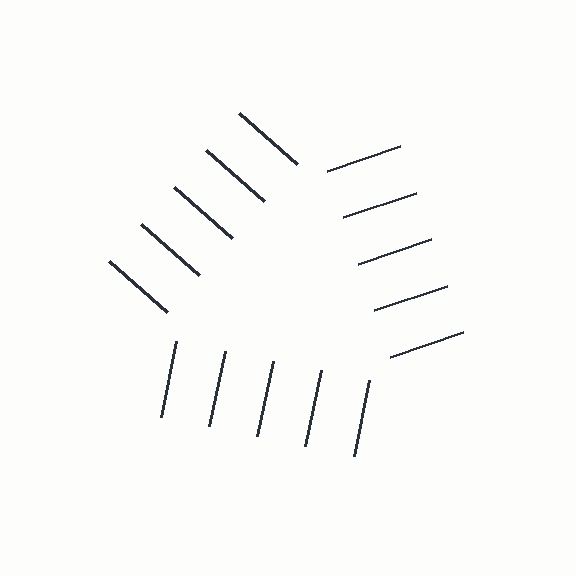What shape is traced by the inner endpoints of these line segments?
An illusory triangle — the line segments terminate on its edges but no continuous stroke is drawn.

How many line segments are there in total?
15 — 5 along each of the 3 edges.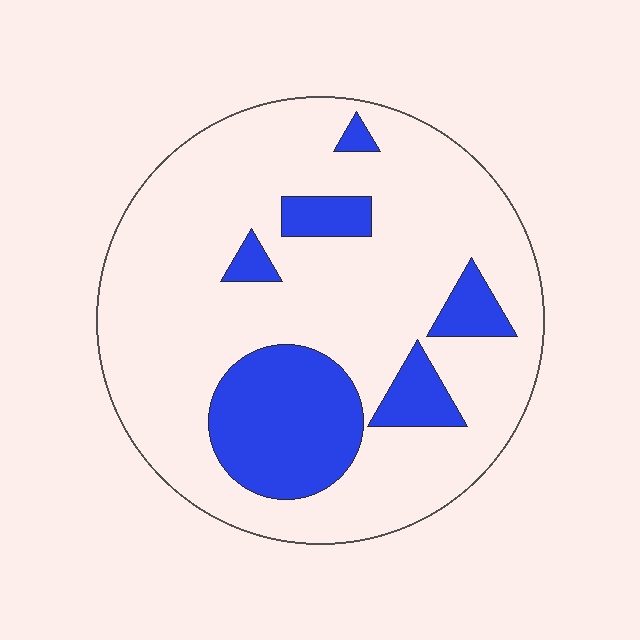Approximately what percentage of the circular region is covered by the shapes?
Approximately 20%.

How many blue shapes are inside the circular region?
6.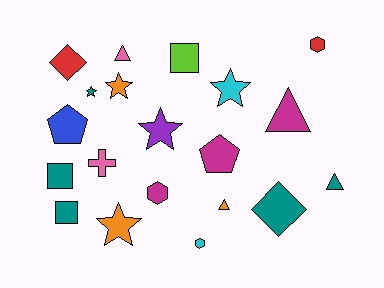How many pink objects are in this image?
There are 2 pink objects.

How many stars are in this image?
There are 5 stars.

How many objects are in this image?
There are 20 objects.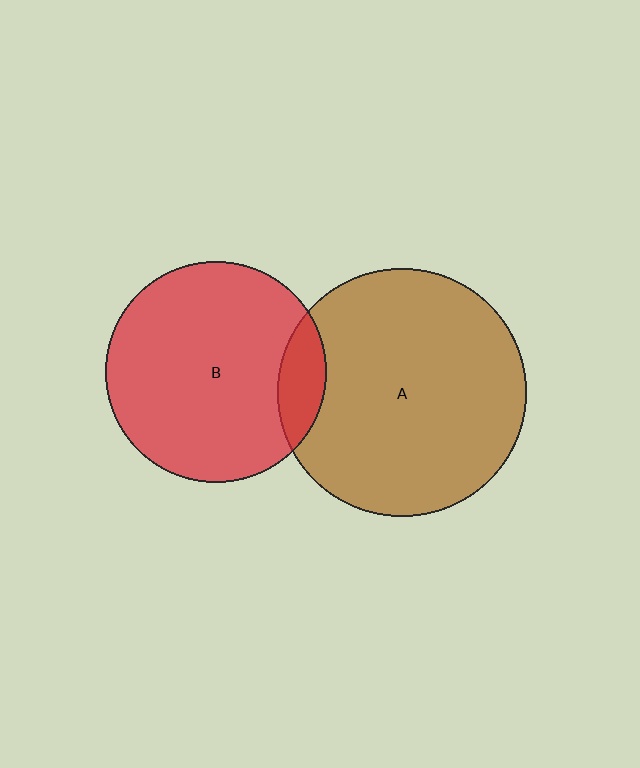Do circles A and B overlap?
Yes.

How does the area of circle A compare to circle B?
Approximately 1.3 times.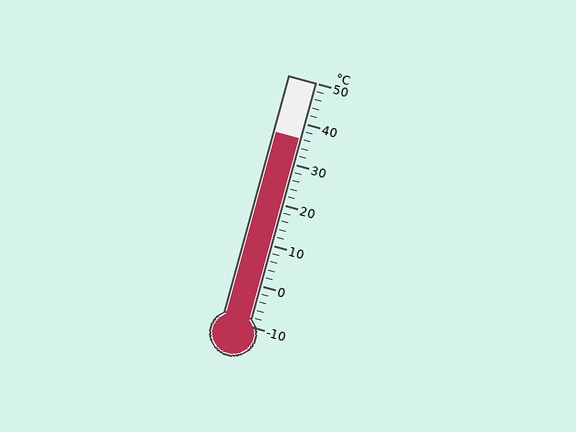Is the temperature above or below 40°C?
The temperature is below 40°C.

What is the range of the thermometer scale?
The thermometer scale ranges from -10°C to 50°C.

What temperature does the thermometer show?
The thermometer shows approximately 36°C.